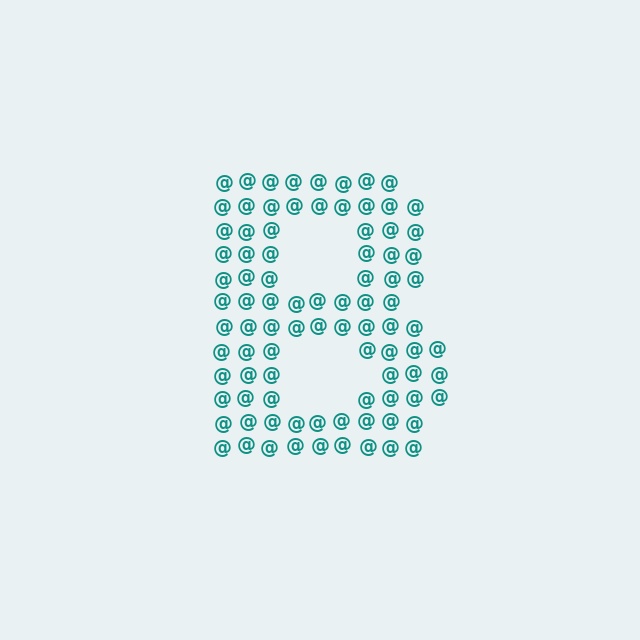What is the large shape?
The large shape is the letter B.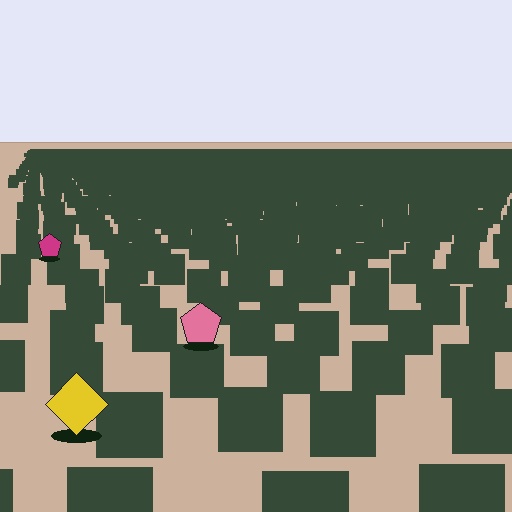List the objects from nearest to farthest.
From nearest to farthest: the yellow diamond, the pink pentagon, the magenta pentagon.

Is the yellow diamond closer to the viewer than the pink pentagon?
Yes. The yellow diamond is closer — you can tell from the texture gradient: the ground texture is coarser near it.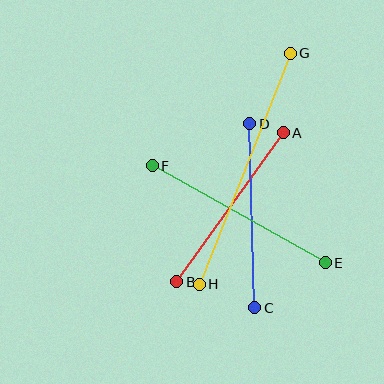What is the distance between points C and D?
The distance is approximately 184 pixels.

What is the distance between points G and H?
The distance is approximately 248 pixels.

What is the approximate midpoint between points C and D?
The midpoint is at approximately (252, 216) pixels.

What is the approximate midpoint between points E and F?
The midpoint is at approximately (239, 214) pixels.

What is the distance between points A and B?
The distance is approximately 183 pixels.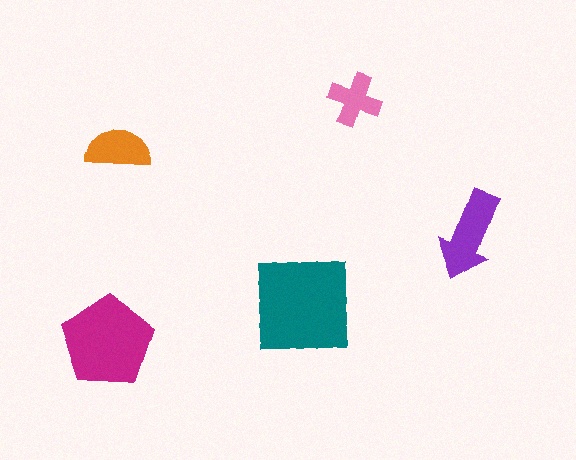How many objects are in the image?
There are 5 objects in the image.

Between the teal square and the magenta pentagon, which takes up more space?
The teal square.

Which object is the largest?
The teal square.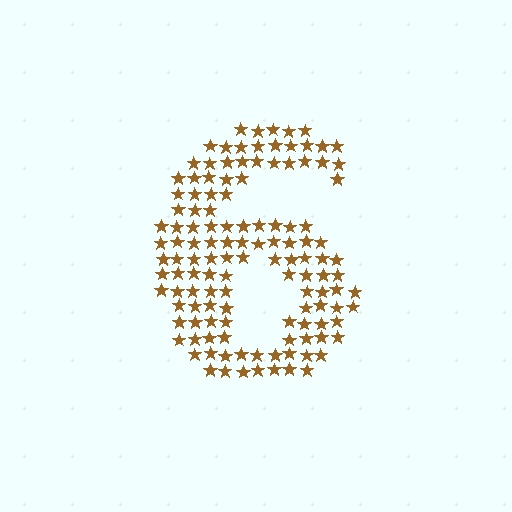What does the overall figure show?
The overall figure shows the digit 6.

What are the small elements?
The small elements are stars.